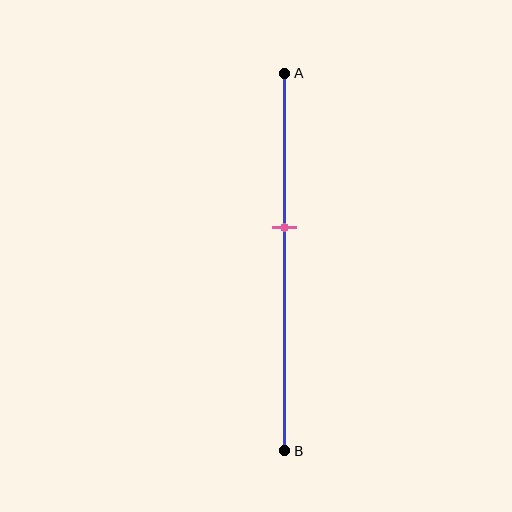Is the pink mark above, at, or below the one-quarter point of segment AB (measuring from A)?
The pink mark is below the one-quarter point of segment AB.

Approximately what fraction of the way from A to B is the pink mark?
The pink mark is approximately 40% of the way from A to B.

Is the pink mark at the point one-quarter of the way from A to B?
No, the mark is at about 40% from A, not at the 25% one-quarter point.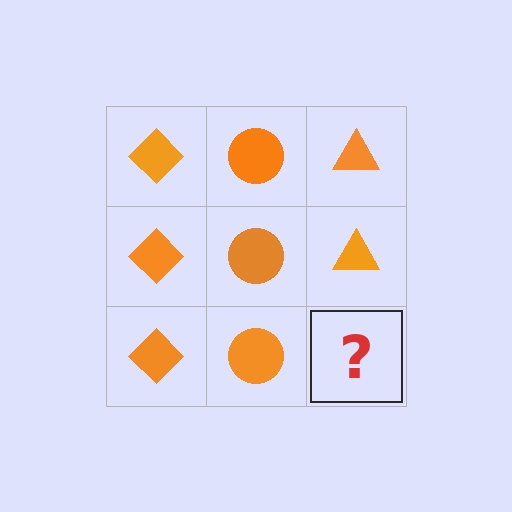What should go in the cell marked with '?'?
The missing cell should contain an orange triangle.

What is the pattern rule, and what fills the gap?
The rule is that each column has a consistent shape. The gap should be filled with an orange triangle.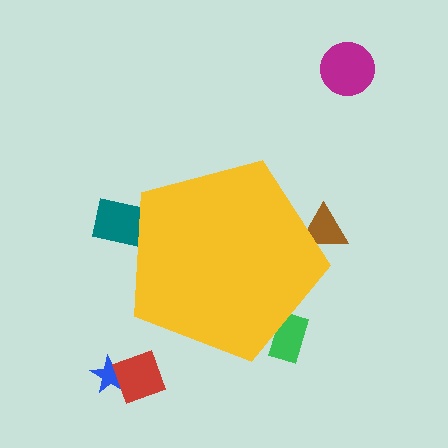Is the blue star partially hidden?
No, the blue star is fully visible.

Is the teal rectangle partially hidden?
Yes, the teal rectangle is partially hidden behind the yellow pentagon.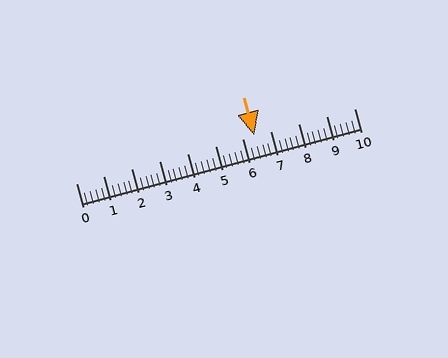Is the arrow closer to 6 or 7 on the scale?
The arrow is closer to 6.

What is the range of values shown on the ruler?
The ruler shows values from 0 to 10.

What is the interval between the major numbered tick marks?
The major tick marks are spaced 1 units apart.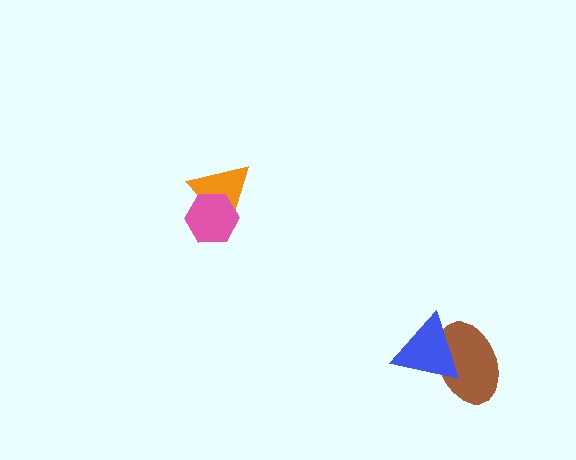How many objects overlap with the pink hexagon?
1 object overlaps with the pink hexagon.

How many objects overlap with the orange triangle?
1 object overlaps with the orange triangle.